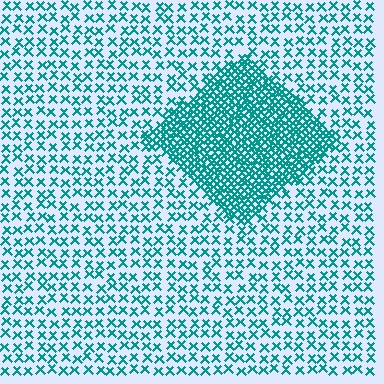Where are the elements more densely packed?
The elements are more densely packed inside the diamond boundary.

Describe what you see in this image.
The image contains small teal elements arranged at two different densities. A diamond-shaped region is visible where the elements are more densely packed than the surrounding area.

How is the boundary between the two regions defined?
The boundary is defined by a change in element density (approximately 3.0x ratio). All elements are the same color, size, and shape.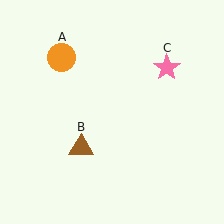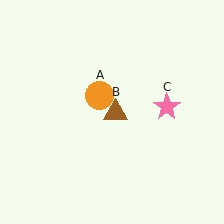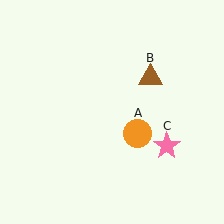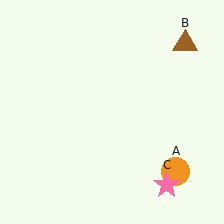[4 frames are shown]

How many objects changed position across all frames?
3 objects changed position: orange circle (object A), brown triangle (object B), pink star (object C).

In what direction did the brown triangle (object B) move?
The brown triangle (object B) moved up and to the right.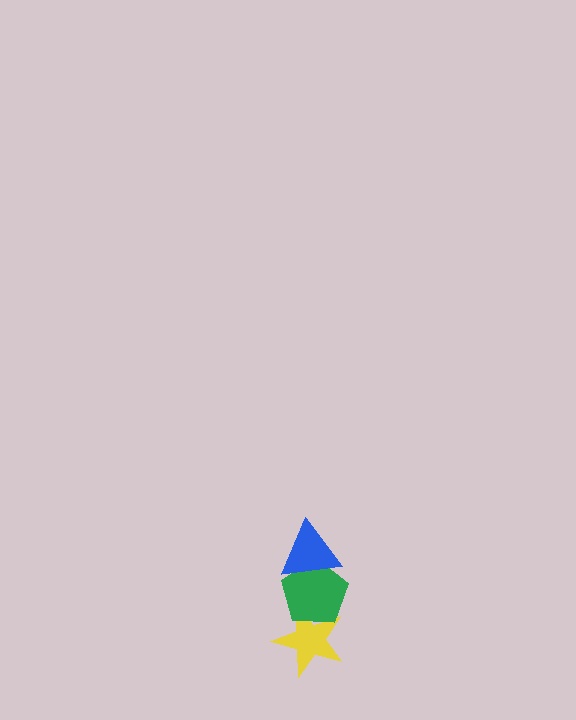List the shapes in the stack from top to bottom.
From top to bottom: the blue triangle, the green pentagon, the yellow star.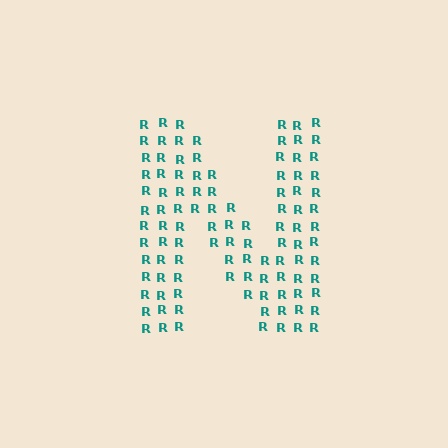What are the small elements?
The small elements are letter R's.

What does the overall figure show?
The overall figure shows the letter N.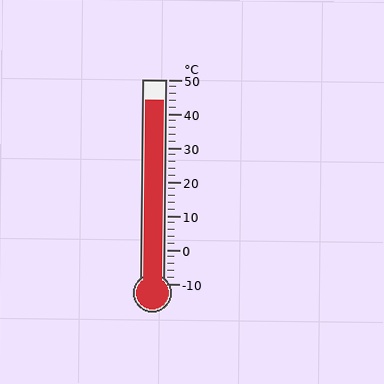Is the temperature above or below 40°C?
The temperature is above 40°C.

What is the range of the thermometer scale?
The thermometer scale ranges from -10°C to 50°C.